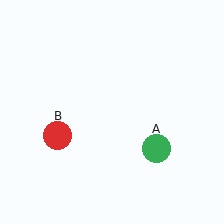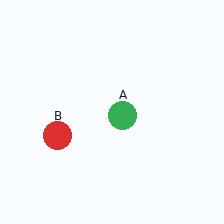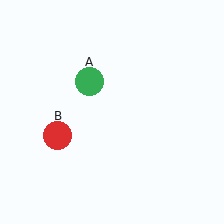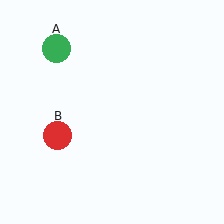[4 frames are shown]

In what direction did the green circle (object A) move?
The green circle (object A) moved up and to the left.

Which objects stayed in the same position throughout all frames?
Red circle (object B) remained stationary.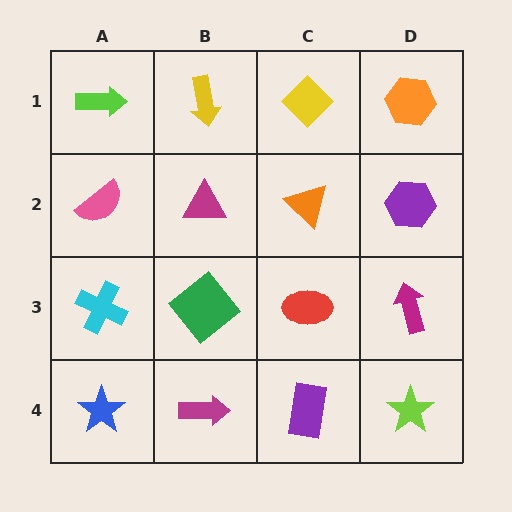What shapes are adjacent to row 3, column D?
A purple hexagon (row 2, column D), a lime star (row 4, column D), a red ellipse (row 3, column C).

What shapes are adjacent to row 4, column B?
A green diamond (row 3, column B), a blue star (row 4, column A), a purple rectangle (row 4, column C).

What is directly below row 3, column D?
A lime star.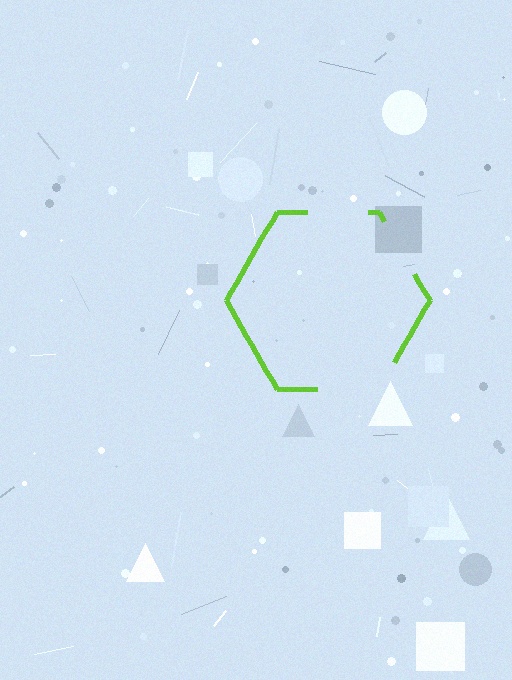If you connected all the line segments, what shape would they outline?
They would outline a hexagon.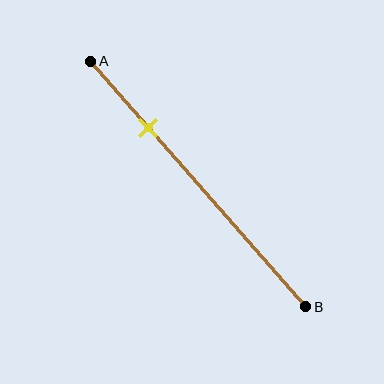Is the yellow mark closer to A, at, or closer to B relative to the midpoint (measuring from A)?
The yellow mark is closer to point A than the midpoint of segment AB.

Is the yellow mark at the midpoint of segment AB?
No, the mark is at about 25% from A, not at the 50% midpoint.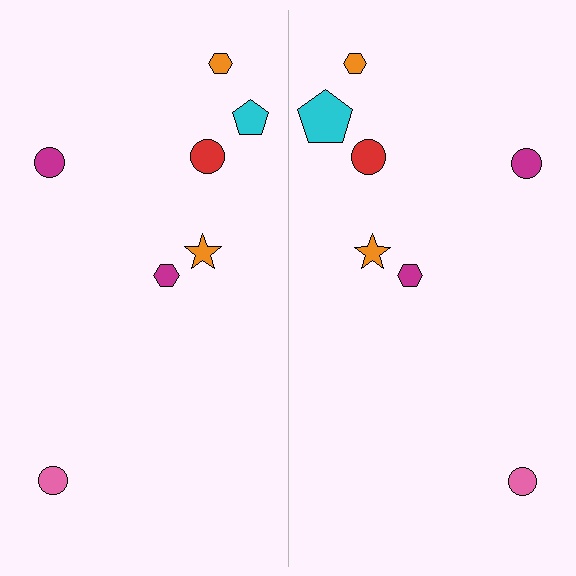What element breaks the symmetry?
The cyan pentagon on the right side has a different size than its mirror counterpart.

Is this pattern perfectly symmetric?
No, the pattern is not perfectly symmetric. The cyan pentagon on the right side has a different size than its mirror counterpart.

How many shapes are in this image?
There are 14 shapes in this image.